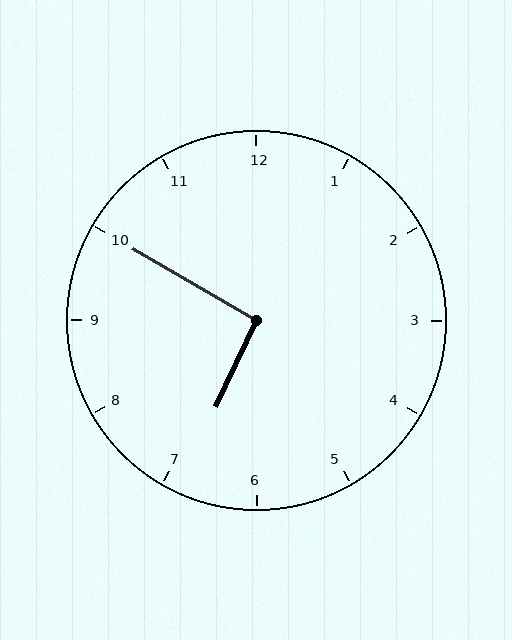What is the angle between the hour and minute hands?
Approximately 95 degrees.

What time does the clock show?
6:50.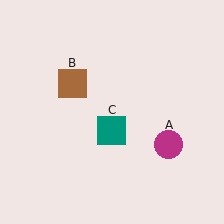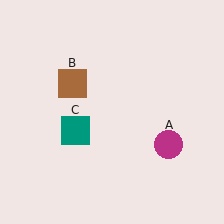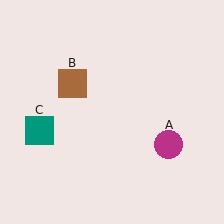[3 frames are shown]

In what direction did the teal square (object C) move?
The teal square (object C) moved left.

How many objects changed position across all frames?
1 object changed position: teal square (object C).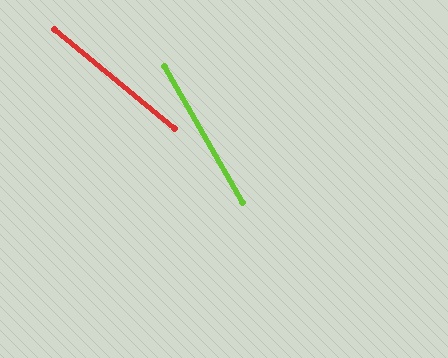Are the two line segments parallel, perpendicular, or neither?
Neither parallel nor perpendicular — they differ by about 21°.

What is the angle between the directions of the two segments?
Approximately 21 degrees.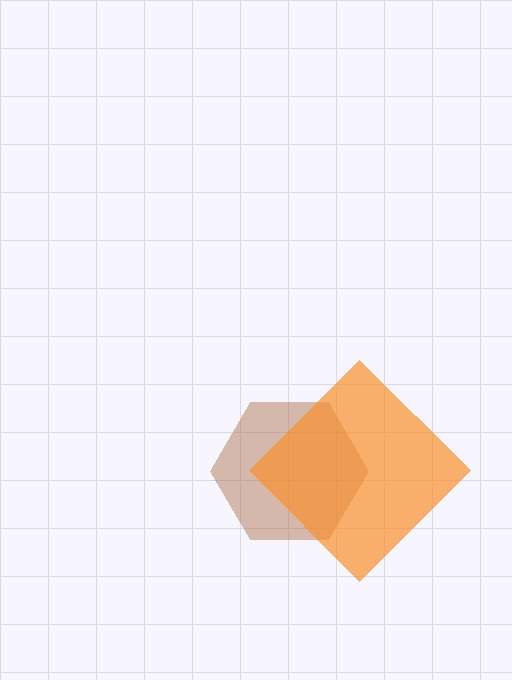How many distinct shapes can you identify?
There are 2 distinct shapes: a brown hexagon, an orange diamond.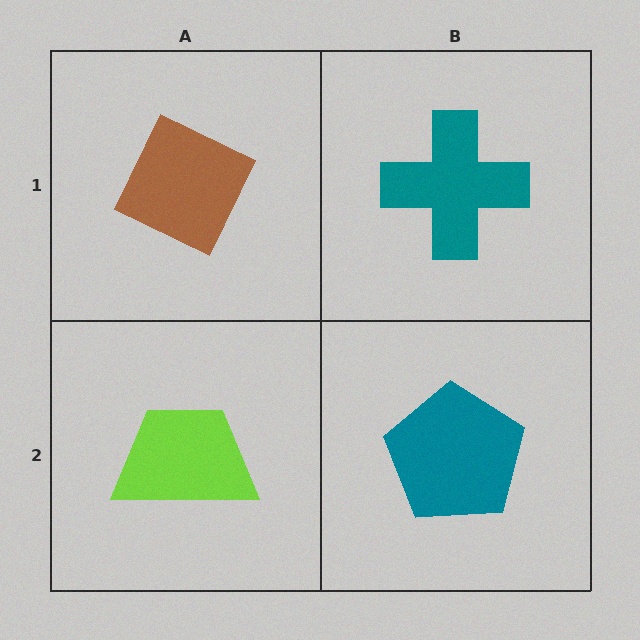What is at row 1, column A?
A brown diamond.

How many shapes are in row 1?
2 shapes.